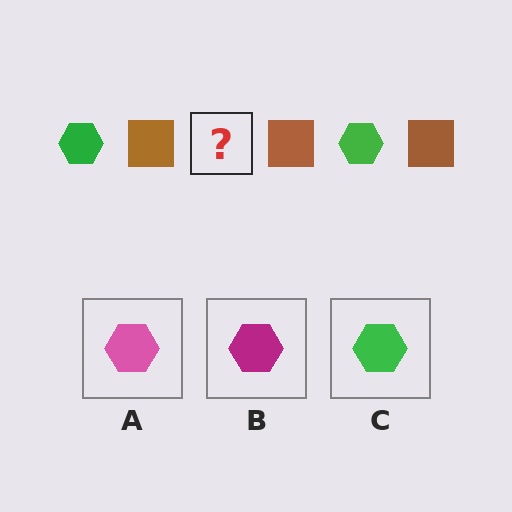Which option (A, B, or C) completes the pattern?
C.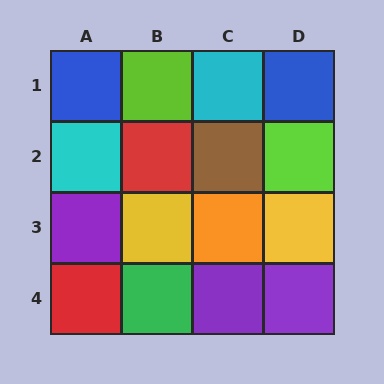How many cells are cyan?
2 cells are cyan.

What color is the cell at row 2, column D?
Lime.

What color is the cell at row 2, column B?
Red.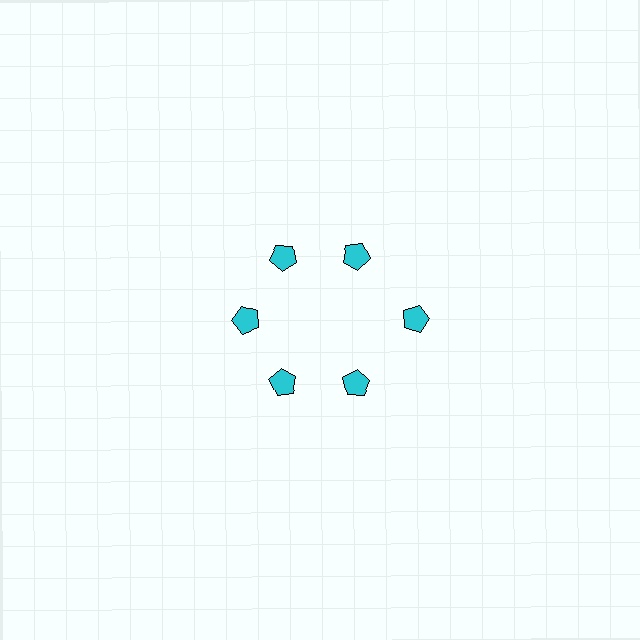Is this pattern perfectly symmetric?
No. The 6 cyan pentagons are arranged in a ring, but one element near the 3 o'clock position is pushed outward from the center, breaking the 6-fold rotational symmetry.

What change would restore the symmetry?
The symmetry would be restored by moving it inward, back onto the ring so that all 6 pentagons sit at equal angles and equal distance from the center.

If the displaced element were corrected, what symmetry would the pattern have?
It would have 6-fold rotational symmetry — the pattern would map onto itself every 60 degrees.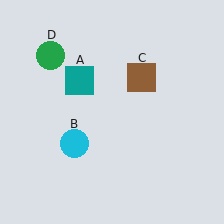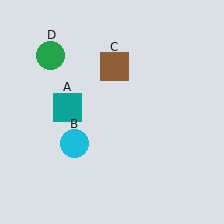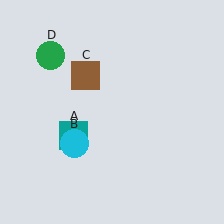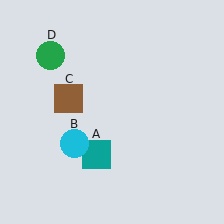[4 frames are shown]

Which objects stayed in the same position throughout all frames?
Cyan circle (object B) and green circle (object D) remained stationary.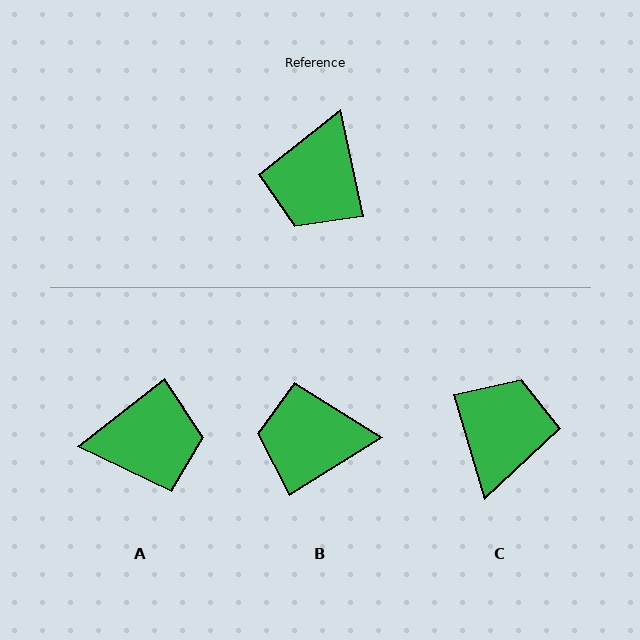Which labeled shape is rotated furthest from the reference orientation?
C, about 176 degrees away.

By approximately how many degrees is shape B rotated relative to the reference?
Approximately 71 degrees clockwise.